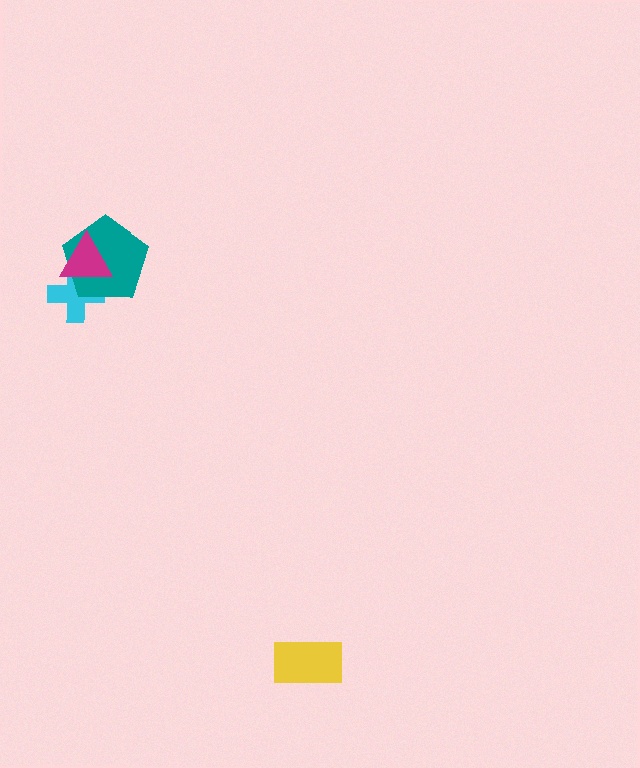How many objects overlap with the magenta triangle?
2 objects overlap with the magenta triangle.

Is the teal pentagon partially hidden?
Yes, it is partially covered by another shape.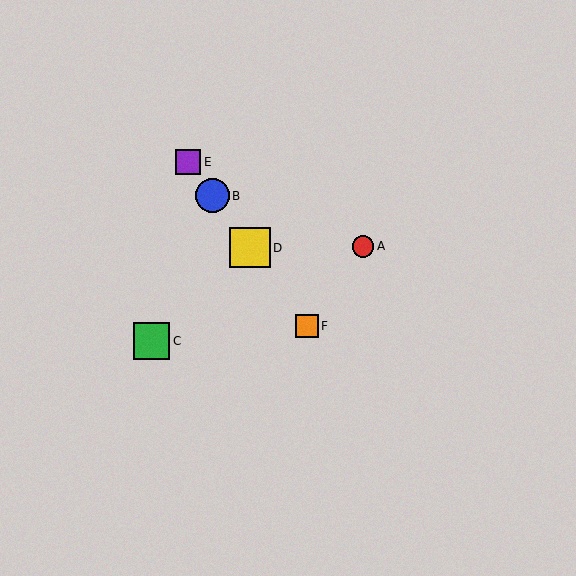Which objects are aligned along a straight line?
Objects B, D, E, F are aligned along a straight line.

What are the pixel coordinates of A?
Object A is at (363, 246).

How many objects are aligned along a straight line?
4 objects (B, D, E, F) are aligned along a straight line.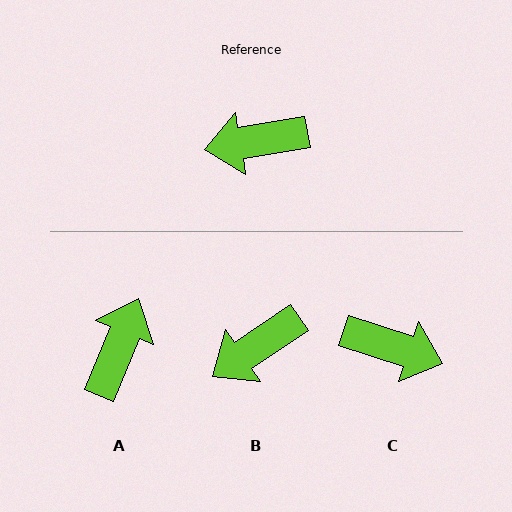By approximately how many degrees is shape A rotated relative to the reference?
Approximately 122 degrees clockwise.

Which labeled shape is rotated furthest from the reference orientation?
C, about 152 degrees away.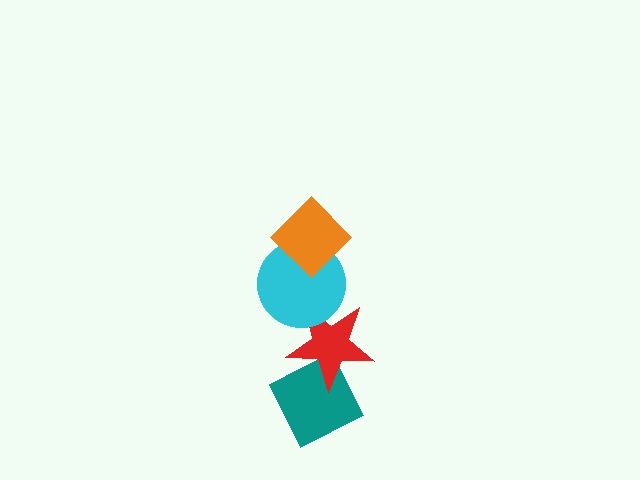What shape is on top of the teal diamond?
The red star is on top of the teal diamond.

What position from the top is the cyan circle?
The cyan circle is 2nd from the top.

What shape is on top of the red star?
The cyan circle is on top of the red star.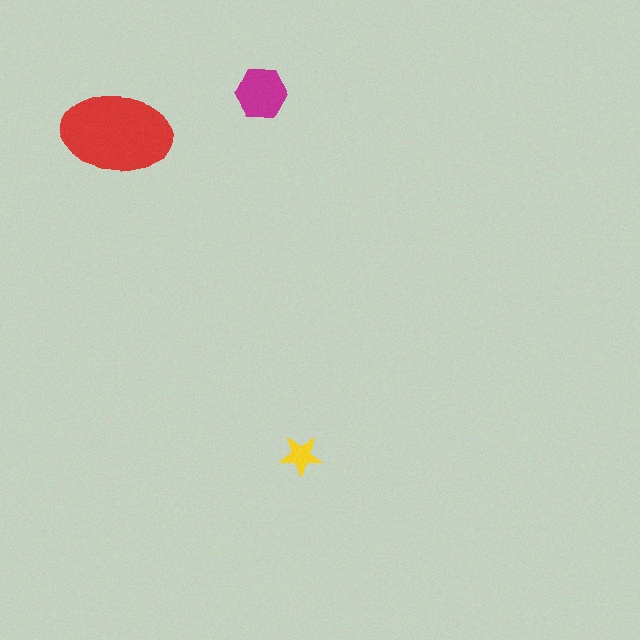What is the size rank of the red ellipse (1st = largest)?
1st.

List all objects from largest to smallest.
The red ellipse, the magenta hexagon, the yellow star.